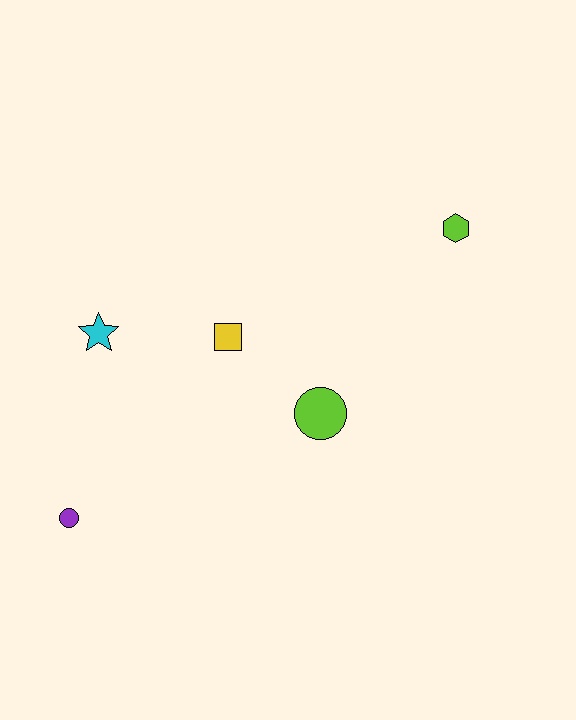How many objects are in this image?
There are 5 objects.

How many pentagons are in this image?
There are no pentagons.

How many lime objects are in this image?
There are 2 lime objects.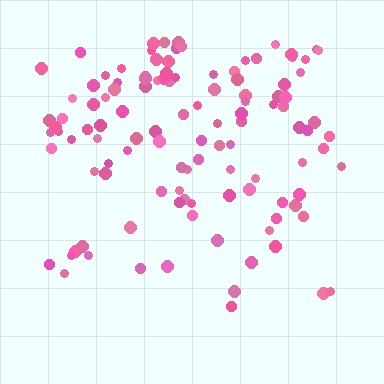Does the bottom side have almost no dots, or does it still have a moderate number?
Still a moderate number, just noticeably fewer than the top.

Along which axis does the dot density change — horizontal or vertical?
Vertical.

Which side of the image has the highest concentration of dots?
The top.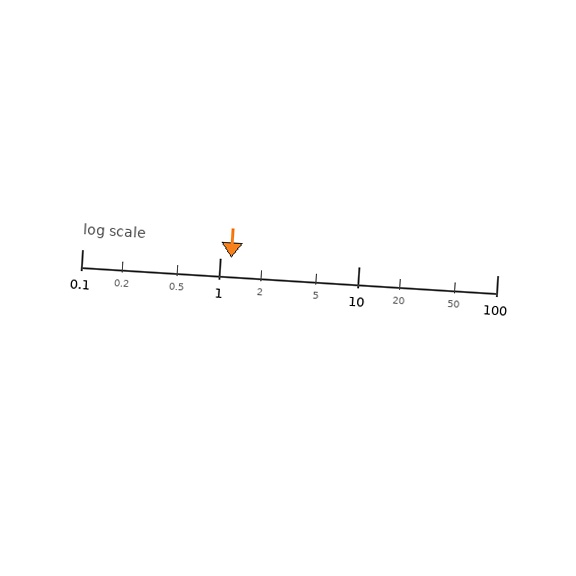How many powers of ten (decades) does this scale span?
The scale spans 3 decades, from 0.1 to 100.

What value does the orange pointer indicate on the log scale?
The pointer indicates approximately 1.2.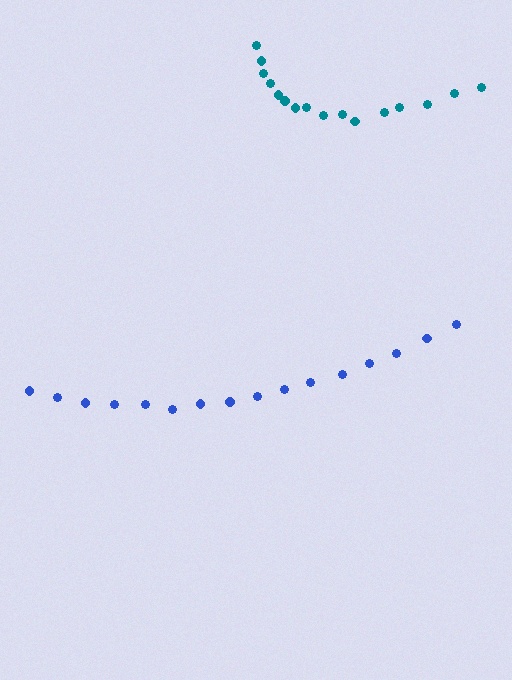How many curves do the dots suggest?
There are 2 distinct paths.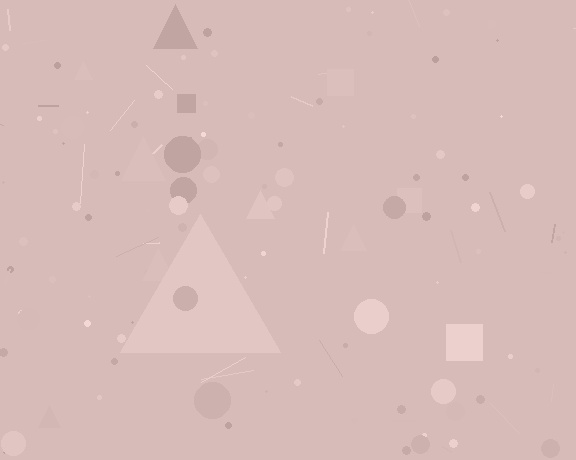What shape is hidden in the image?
A triangle is hidden in the image.